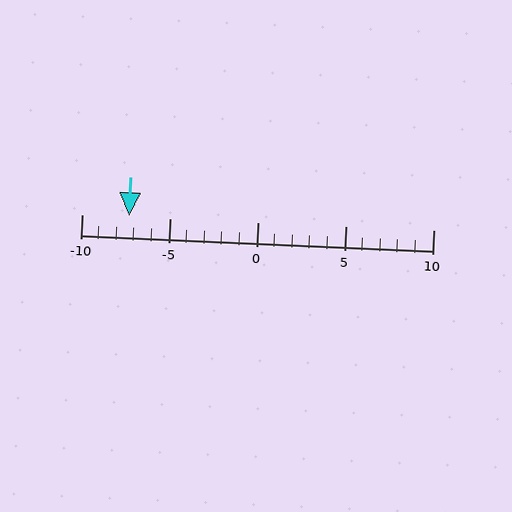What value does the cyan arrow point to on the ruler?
The cyan arrow points to approximately -7.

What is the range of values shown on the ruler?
The ruler shows values from -10 to 10.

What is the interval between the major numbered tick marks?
The major tick marks are spaced 5 units apart.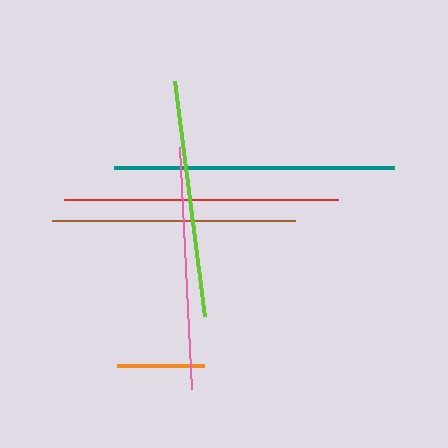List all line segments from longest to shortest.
From longest to shortest: teal, red, brown, pink, lime, orange.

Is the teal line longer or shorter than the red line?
The teal line is longer than the red line.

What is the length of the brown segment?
The brown segment is approximately 243 pixels long.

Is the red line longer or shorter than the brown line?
The red line is longer than the brown line.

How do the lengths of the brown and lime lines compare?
The brown and lime lines are approximately the same length.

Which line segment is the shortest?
The orange line is the shortest at approximately 87 pixels.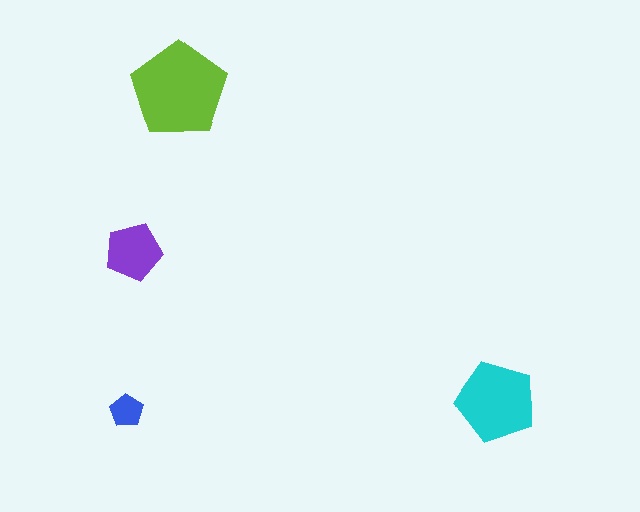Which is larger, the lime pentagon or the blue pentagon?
The lime one.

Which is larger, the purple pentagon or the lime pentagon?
The lime one.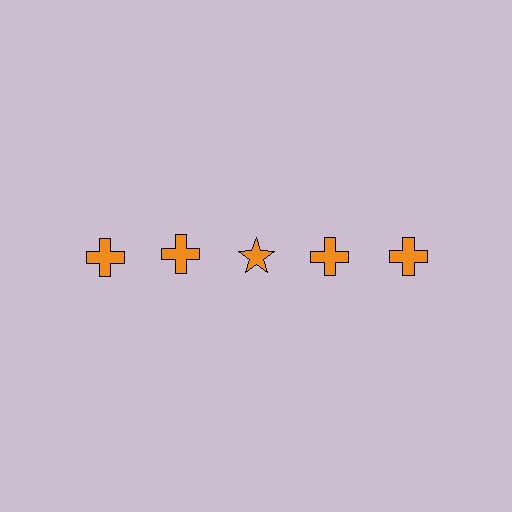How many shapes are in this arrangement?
There are 5 shapes arranged in a grid pattern.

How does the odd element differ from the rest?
It has a different shape: star instead of cross.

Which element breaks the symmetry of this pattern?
The orange star in the top row, center column breaks the symmetry. All other shapes are orange crosses.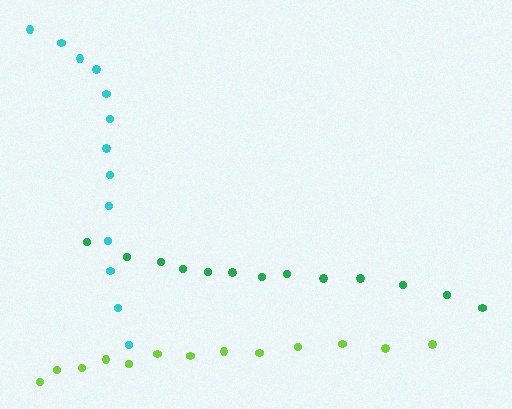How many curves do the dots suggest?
There are 3 distinct paths.